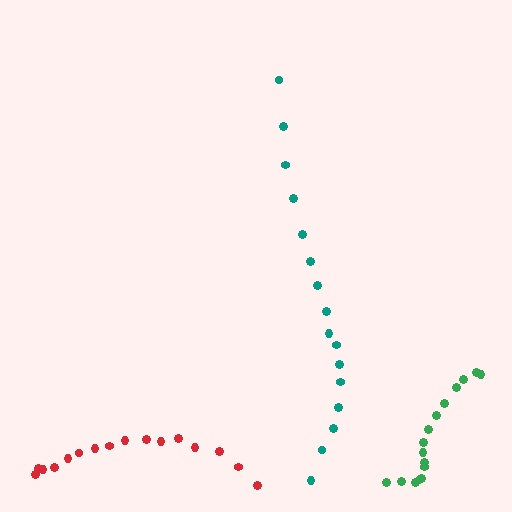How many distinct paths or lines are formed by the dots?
There are 3 distinct paths.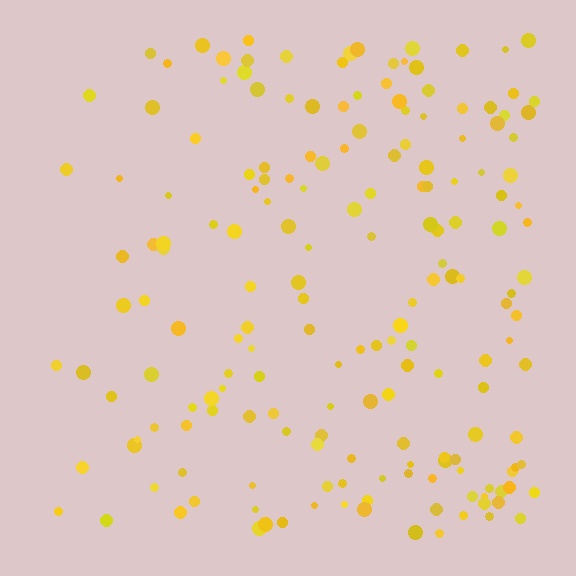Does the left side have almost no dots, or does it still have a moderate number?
Still a moderate number, just noticeably fewer than the right.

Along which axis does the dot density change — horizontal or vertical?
Horizontal.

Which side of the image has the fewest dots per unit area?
The left.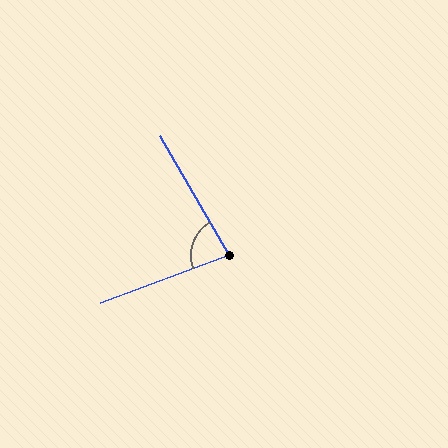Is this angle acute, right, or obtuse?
It is acute.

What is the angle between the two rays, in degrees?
Approximately 80 degrees.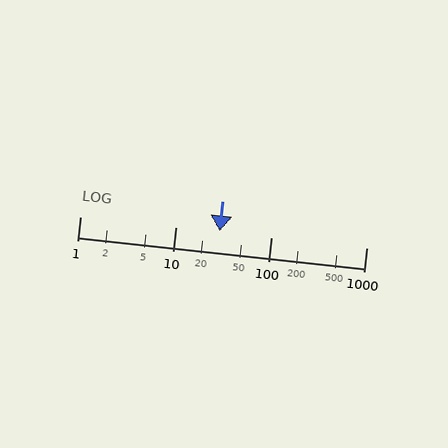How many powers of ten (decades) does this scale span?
The scale spans 3 decades, from 1 to 1000.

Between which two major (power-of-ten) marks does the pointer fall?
The pointer is between 10 and 100.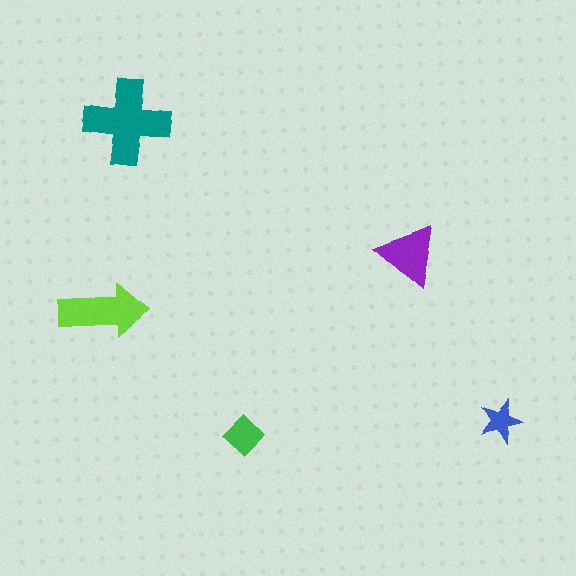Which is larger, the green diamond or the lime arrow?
The lime arrow.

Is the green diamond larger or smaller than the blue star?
Larger.